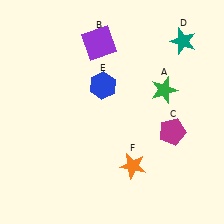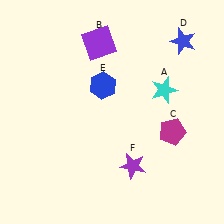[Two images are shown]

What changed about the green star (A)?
In Image 1, A is green. In Image 2, it changed to cyan.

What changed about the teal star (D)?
In Image 1, D is teal. In Image 2, it changed to blue.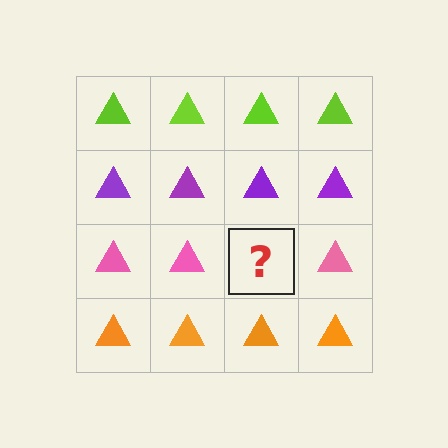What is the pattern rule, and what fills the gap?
The rule is that each row has a consistent color. The gap should be filled with a pink triangle.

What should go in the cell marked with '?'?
The missing cell should contain a pink triangle.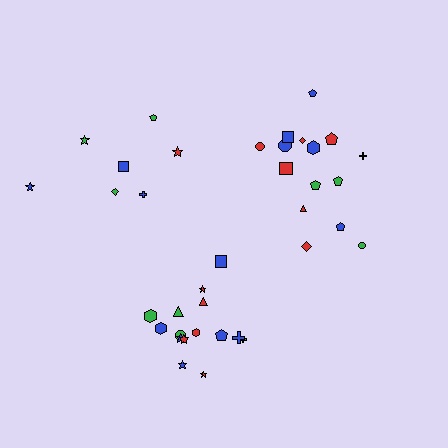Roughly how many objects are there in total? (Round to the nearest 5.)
Roughly 35 objects in total.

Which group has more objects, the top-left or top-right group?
The top-right group.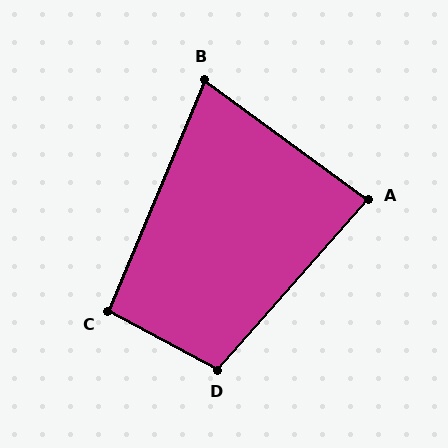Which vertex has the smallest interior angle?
B, at approximately 76 degrees.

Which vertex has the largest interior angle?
D, at approximately 104 degrees.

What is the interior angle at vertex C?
Approximately 95 degrees (obtuse).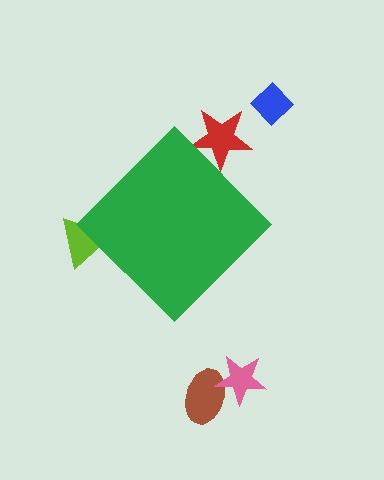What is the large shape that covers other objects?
A green diamond.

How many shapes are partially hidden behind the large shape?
2 shapes are partially hidden.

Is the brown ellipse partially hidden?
No, the brown ellipse is fully visible.